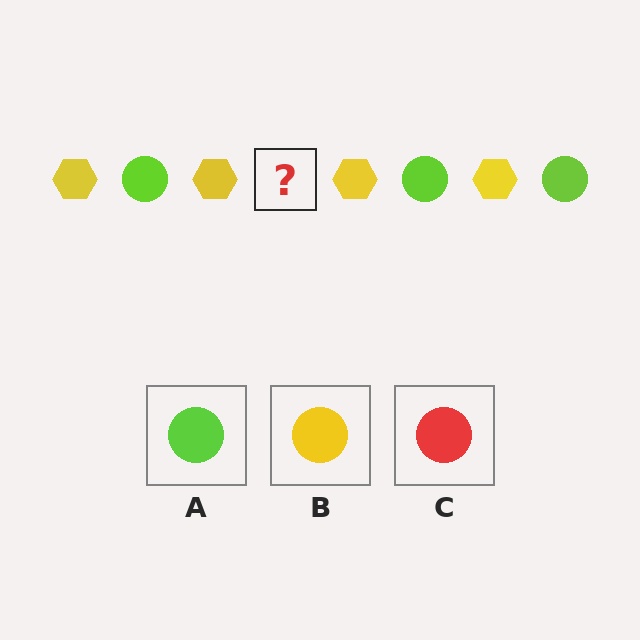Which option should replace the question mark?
Option A.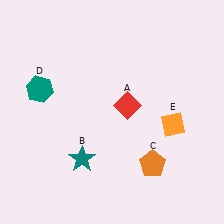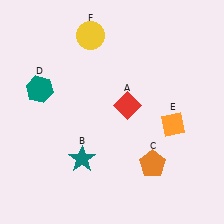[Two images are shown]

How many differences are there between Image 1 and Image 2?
There is 1 difference between the two images.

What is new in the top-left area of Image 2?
A yellow circle (F) was added in the top-left area of Image 2.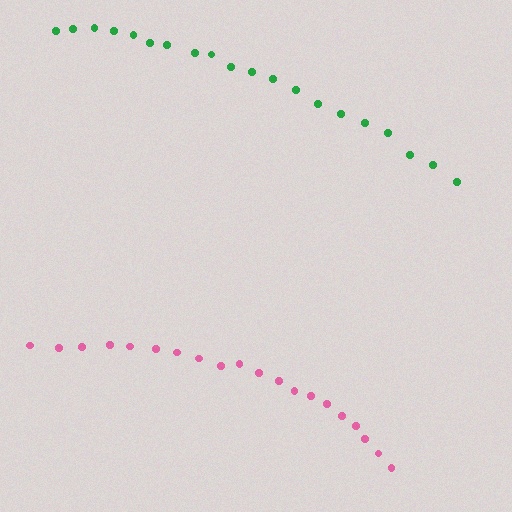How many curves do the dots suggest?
There are 2 distinct paths.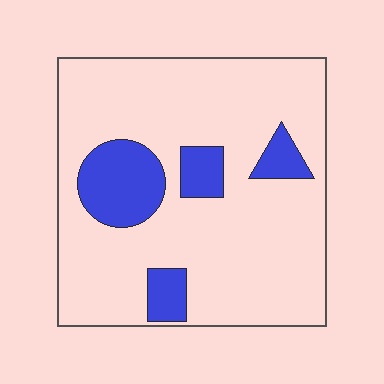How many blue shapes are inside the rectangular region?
4.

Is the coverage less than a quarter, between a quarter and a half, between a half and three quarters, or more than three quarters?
Less than a quarter.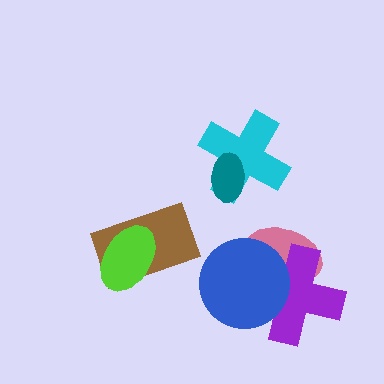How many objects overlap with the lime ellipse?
1 object overlaps with the lime ellipse.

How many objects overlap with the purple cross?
2 objects overlap with the purple cross.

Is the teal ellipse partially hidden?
No, no other shape covers it.